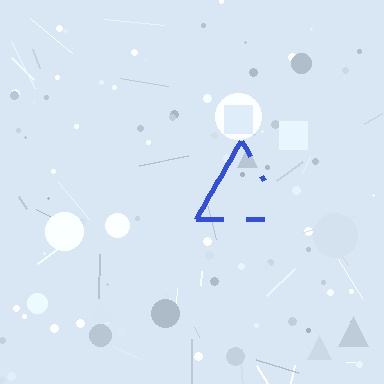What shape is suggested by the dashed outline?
The dashed outline suggests a triangle.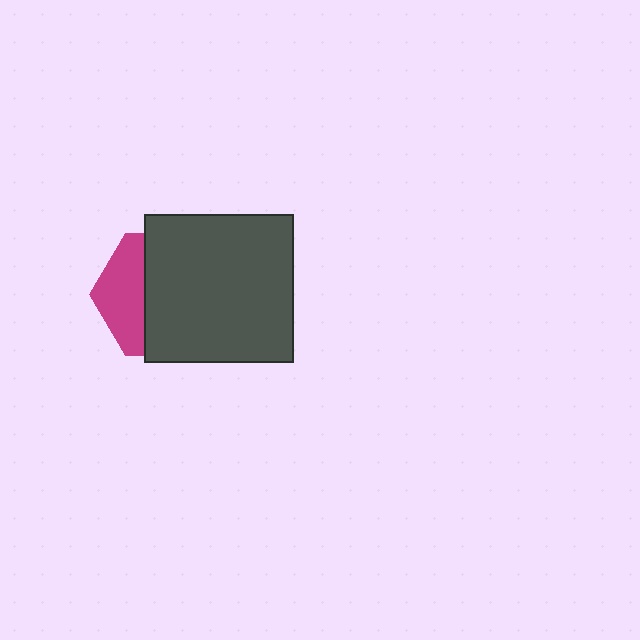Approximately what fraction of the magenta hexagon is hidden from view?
Roughly 66% of the magenta hexagon is hidden behind the dark gray square.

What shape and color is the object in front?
The object in front is a dark gray square.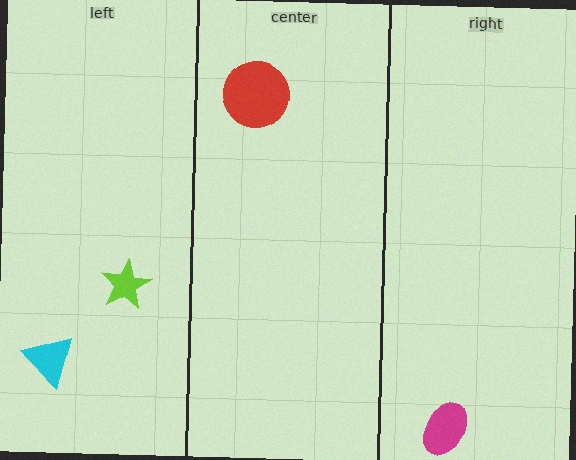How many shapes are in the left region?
2.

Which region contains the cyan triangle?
The left region.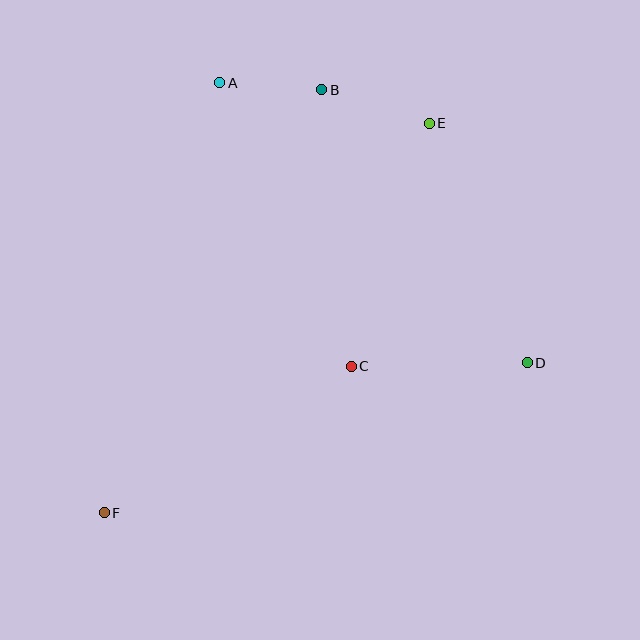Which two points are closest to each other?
Points A and B are closest to each other.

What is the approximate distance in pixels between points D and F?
The distance between D and F is approximately 449 pixels.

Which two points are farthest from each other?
Points E and F are farthest from each other.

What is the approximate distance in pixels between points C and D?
The distance between C and D is approximately 176 pixels.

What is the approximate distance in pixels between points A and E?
The distance between A and E is approximately 214 pixels.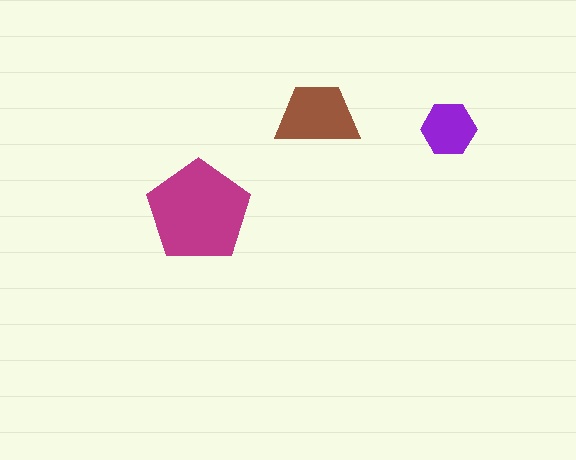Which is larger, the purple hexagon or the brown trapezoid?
The brown trapezoid.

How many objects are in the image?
There are 3 objects in the image.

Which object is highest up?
The brown trapezoid is topmost.